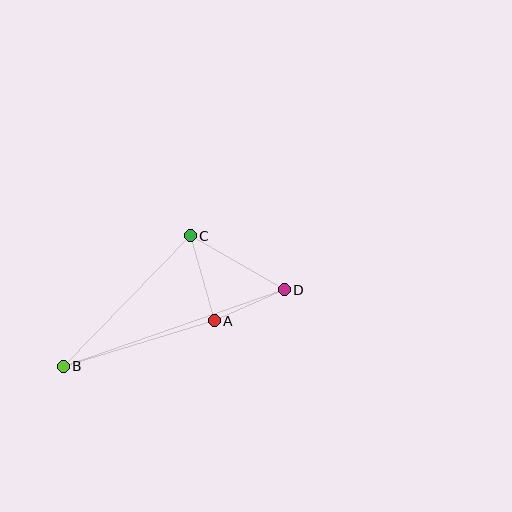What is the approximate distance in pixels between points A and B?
The distance between A and B is approximately 158 pixels.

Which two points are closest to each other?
Points A and D are closest to each other.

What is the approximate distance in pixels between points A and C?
The distance between A and C is approximately 89 pixels.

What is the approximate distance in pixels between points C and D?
The distance between C and D is approximately 109 pixels.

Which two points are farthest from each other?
Points B and D are farthest from each other.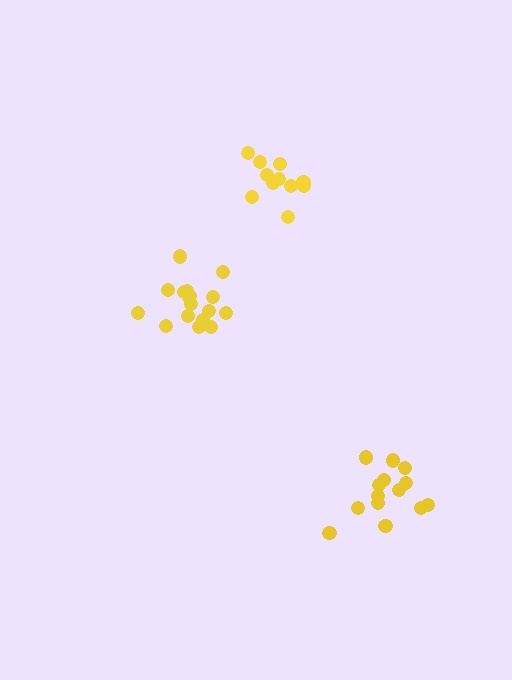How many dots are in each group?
Group 1: 14 dots, Group 2: 17 dots, Group 3: 11 dots (42 total).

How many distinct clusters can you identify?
There are 3 distinct clusters.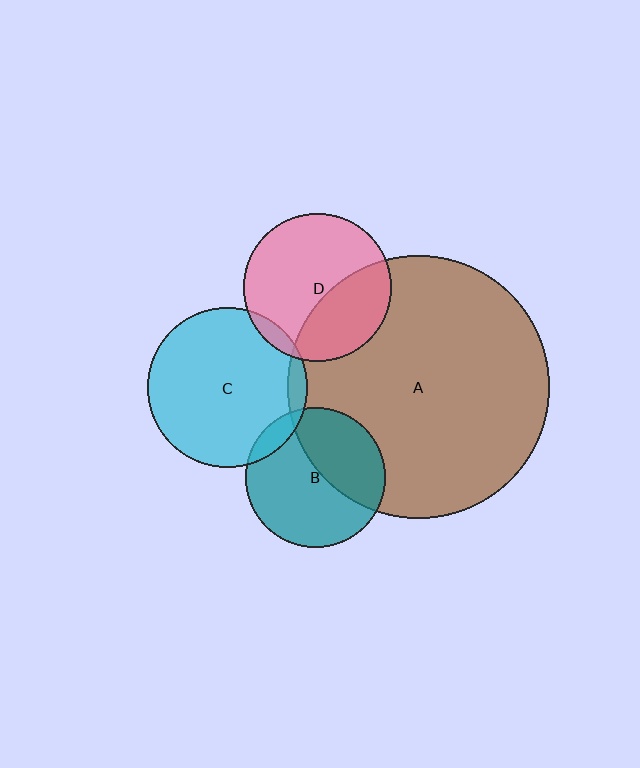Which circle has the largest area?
Circle A (brown).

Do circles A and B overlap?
Yes.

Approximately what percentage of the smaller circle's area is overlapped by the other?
Approximately 40%.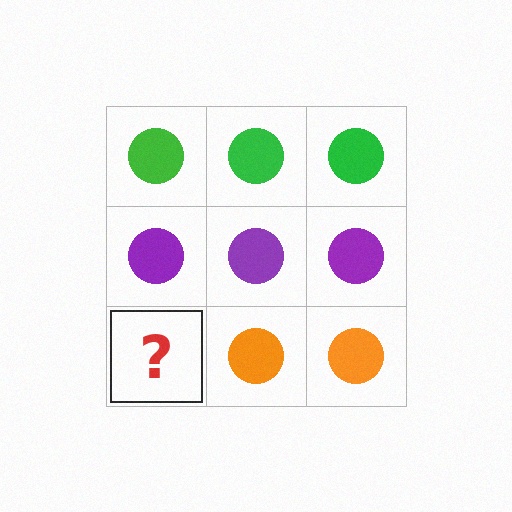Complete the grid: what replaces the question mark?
The question mark should be replaced with an orange circle.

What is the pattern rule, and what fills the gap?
The rule is that each row has a consistent color. The gap should be filled with an orange circle.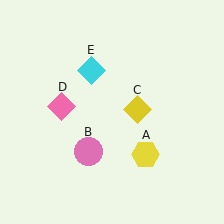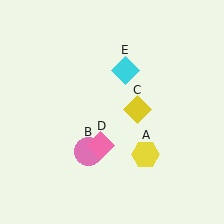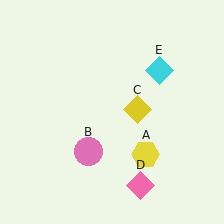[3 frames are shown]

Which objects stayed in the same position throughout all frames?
Yellow hexagon (object A) and pink circle (object B) and yellow diamond (object C) remained stationary.